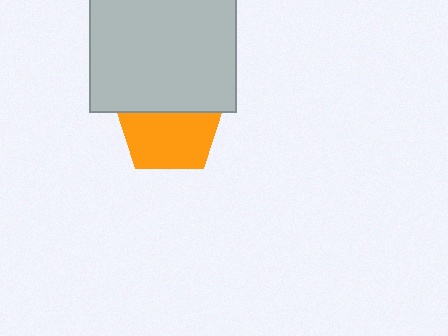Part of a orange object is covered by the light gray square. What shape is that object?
It is a pentagon.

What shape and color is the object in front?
The object in front is a light gray square.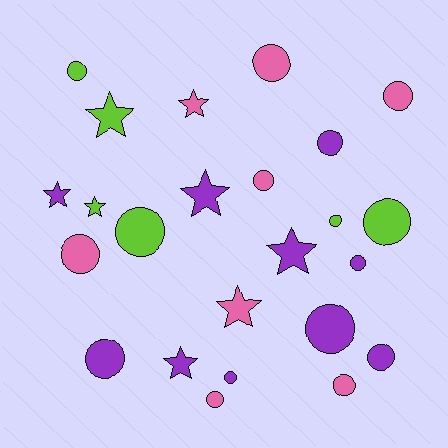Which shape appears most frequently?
Circle, with 16 objects.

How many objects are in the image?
There are 24 objects.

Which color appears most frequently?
Purple, with 10 objects.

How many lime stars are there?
There are 2 lime stars.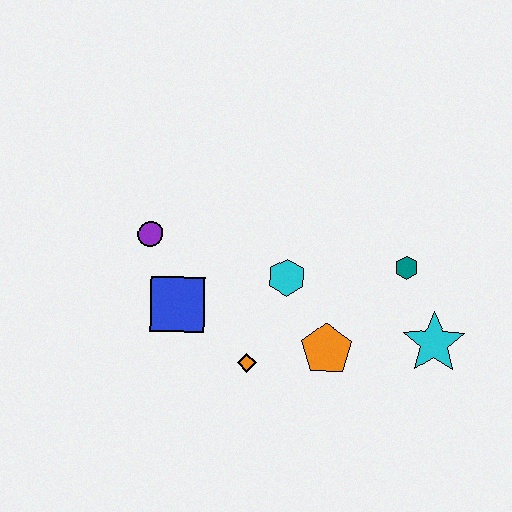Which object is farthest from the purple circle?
The cyan star is farthest from the purple circle.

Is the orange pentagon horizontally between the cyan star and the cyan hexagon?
Yes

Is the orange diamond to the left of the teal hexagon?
Yes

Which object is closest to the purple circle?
The blue square is closest to the purple circle.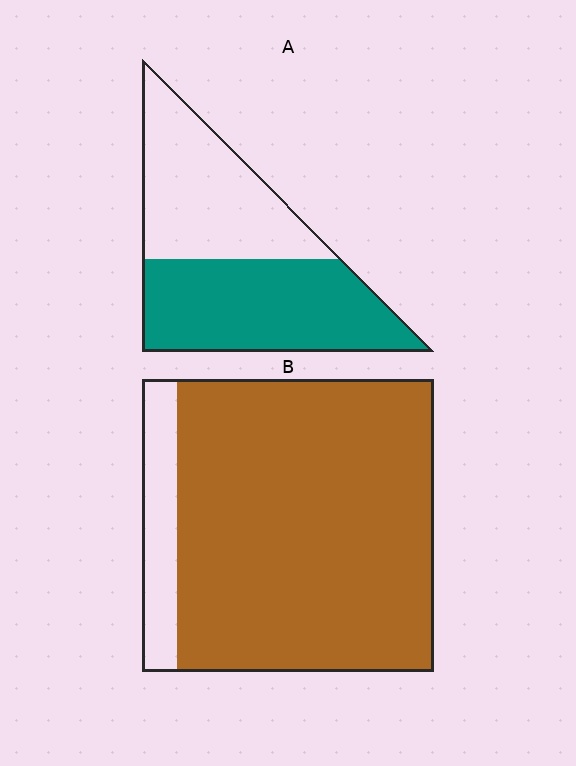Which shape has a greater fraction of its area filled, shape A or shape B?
Shape B.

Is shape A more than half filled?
Roughly half.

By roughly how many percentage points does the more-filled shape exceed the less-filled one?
By roughly 35 percentage points (B over A).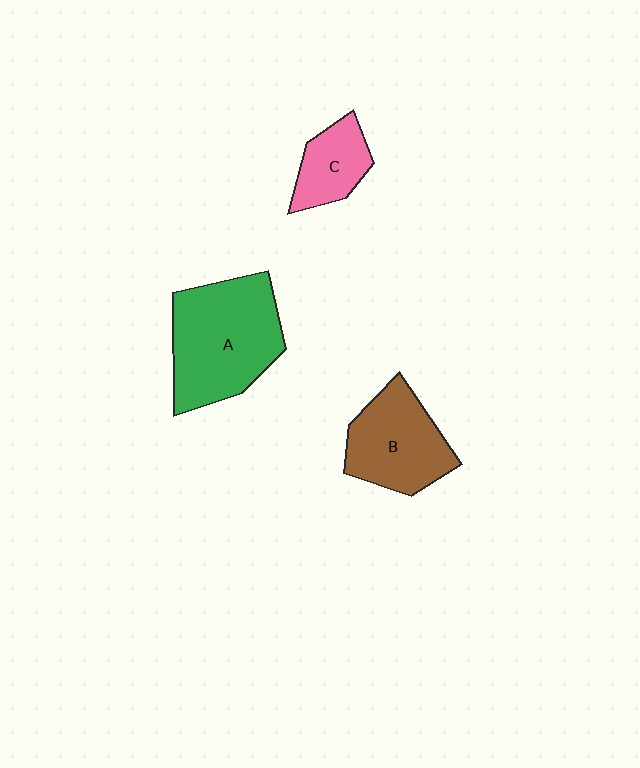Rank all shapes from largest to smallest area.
From largest to smallest: A (green), B (brown), C (pink).